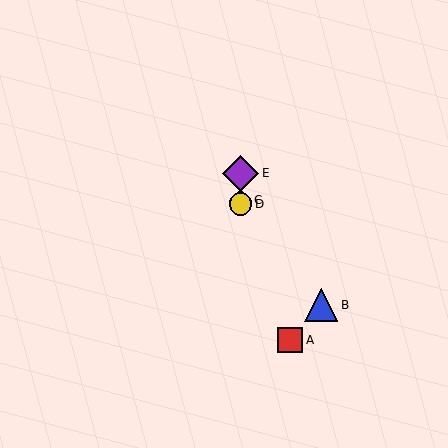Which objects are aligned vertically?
Objects C, D, E are aligned vertically.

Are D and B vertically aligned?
No, D is at x≈241 and B is at x≈321.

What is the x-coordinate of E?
Object E is at x≈241.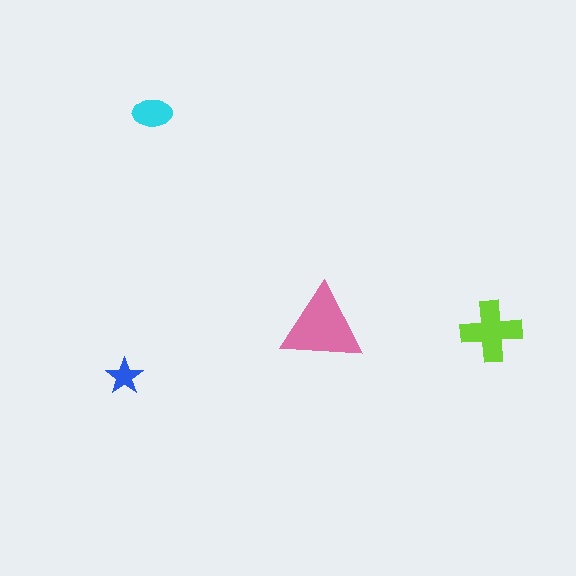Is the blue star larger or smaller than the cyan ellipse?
Smaller.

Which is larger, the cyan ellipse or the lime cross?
The lime cross.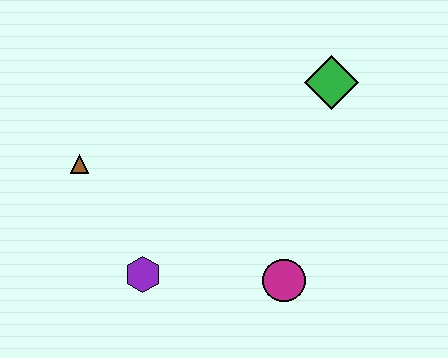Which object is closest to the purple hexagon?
The brown triangle is closest to the purple hexagon.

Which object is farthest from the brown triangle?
The green diamond is farthest from the brown triangle.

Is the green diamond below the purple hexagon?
No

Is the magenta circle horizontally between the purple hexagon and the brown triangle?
No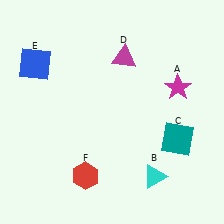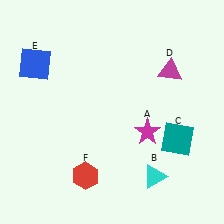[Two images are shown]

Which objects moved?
The objects that moved are: the magenta star (A), the magenta triangle (D).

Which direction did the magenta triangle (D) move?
The magenta triangle (D) moved right.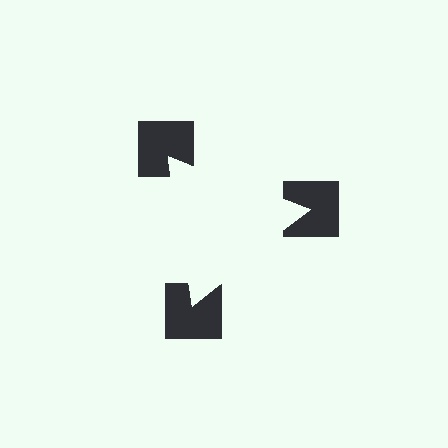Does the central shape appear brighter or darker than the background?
It typically appears slightly brighter than the background, even though no actual brightness change is drawn.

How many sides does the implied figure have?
3 sides.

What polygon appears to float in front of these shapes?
An illusory triangle — its edges are inferred from the aligned wedge cuts in the notched squares, not physically drawn.